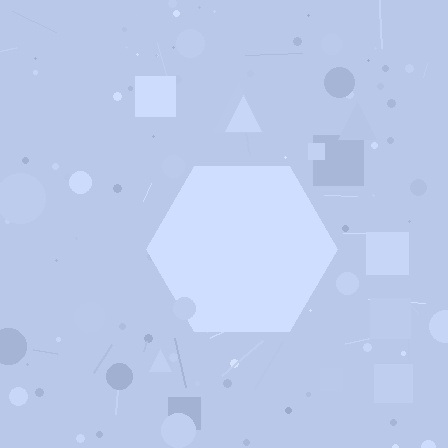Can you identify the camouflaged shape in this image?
The camouflaged shape is a hexagon.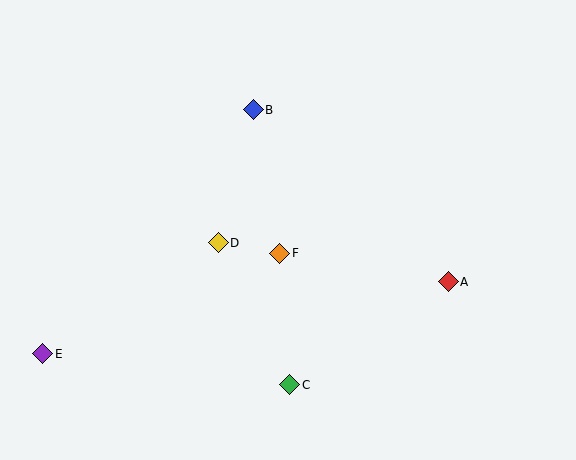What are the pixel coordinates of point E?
Point E is at (43, 354).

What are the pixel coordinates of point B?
Point B is at (253, 110).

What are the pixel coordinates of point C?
Point C is at (290, 385).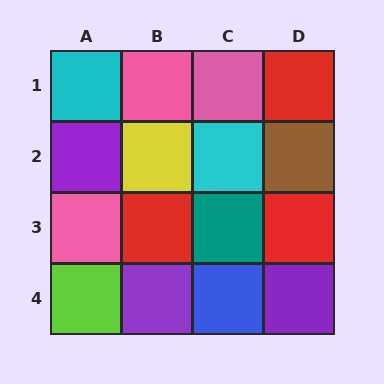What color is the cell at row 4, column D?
Purple.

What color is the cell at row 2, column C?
Cyan.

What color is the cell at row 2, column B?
Yellow.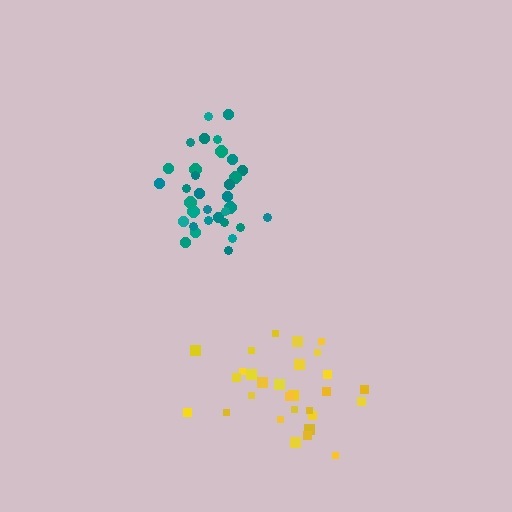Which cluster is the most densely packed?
Teal.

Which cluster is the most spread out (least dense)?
Yellow.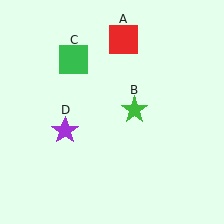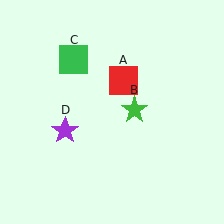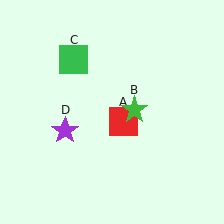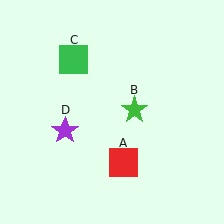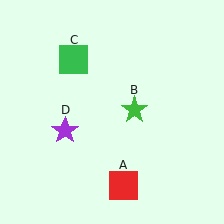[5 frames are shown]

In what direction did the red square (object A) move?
The red square (object A) moved down.